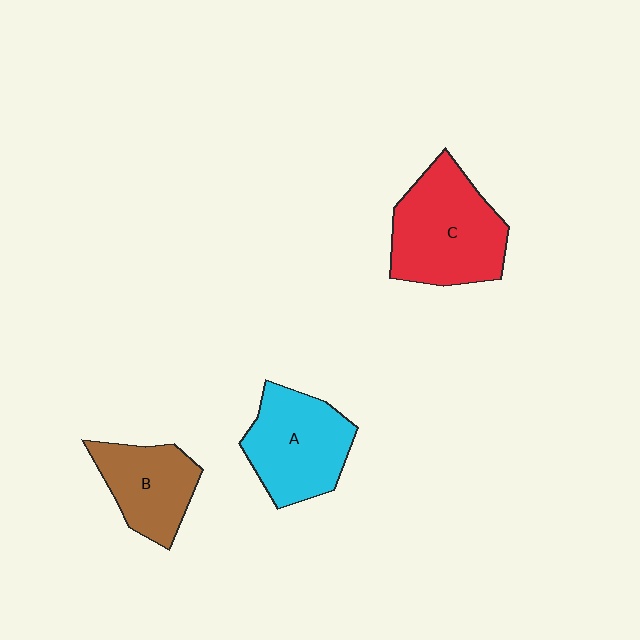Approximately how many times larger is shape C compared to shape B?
Approximately 1.5 times.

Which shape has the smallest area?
Shape B (brown).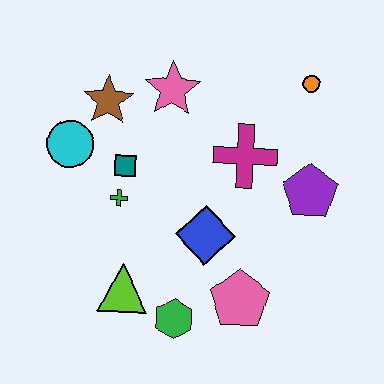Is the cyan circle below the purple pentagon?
No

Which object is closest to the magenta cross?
The purple pentagon is closest to the magenta cross.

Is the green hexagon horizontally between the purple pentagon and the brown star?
Yes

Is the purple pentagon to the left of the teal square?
No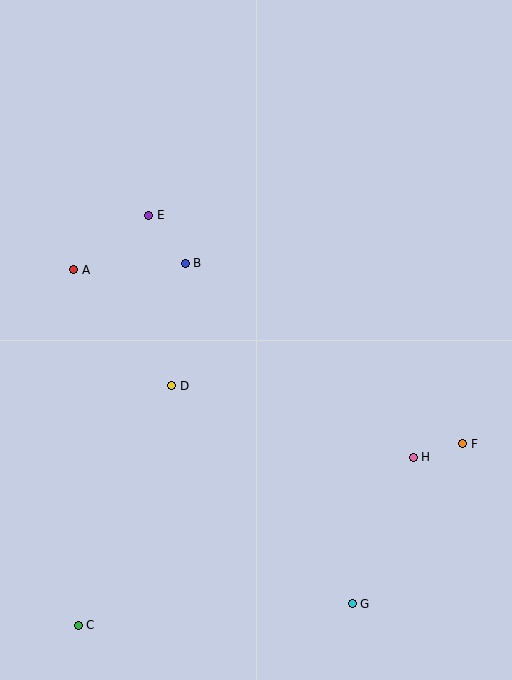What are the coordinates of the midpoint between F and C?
The midpoint between F and C is at (270, 534).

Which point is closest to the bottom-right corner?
Point G is closest to the bottom-right corner.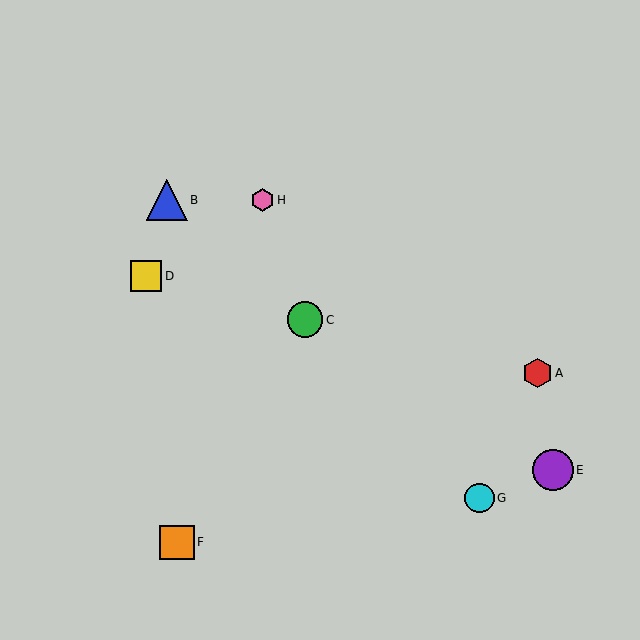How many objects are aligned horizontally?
2 objects (B, H) are aligned horizontally.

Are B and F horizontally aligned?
No, B is at y≈200 and F is at y≈542.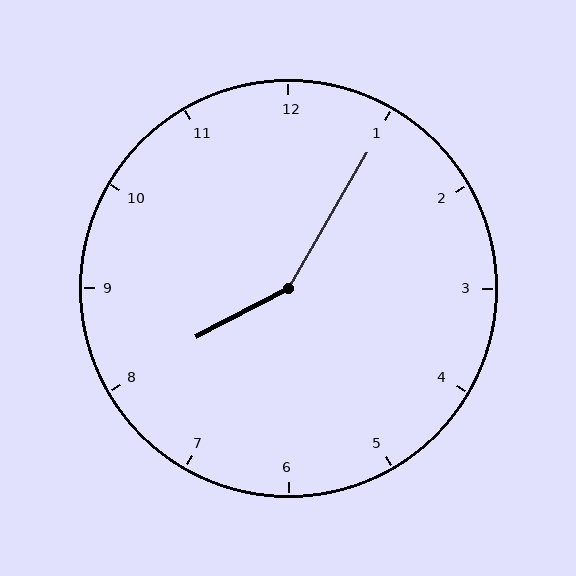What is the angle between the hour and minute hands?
Approximately 148 degrees.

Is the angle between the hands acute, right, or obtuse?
It is obtuse.